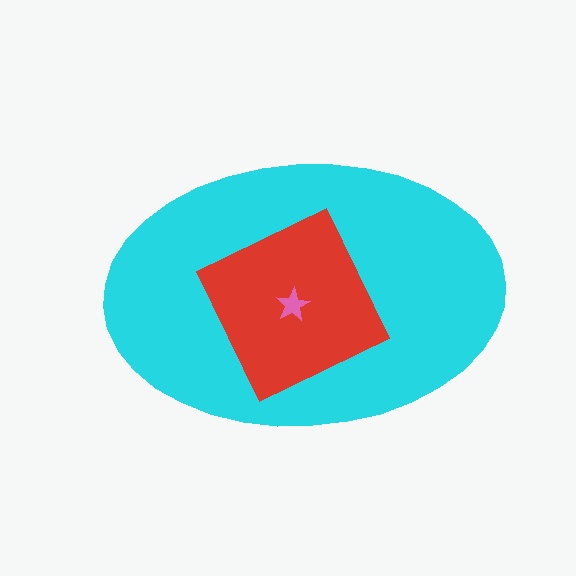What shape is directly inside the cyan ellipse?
The red square.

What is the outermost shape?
The cyan ellipse.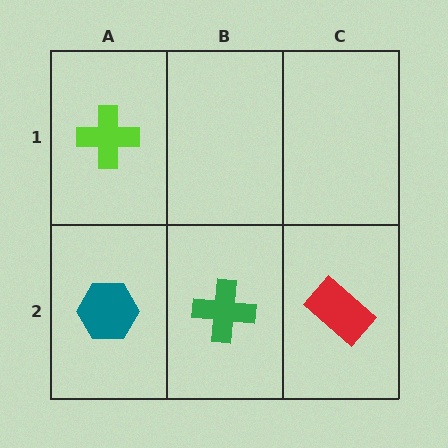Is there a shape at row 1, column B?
No, that cell is empty.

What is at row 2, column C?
A red rectangle.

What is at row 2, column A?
A teal hexagon.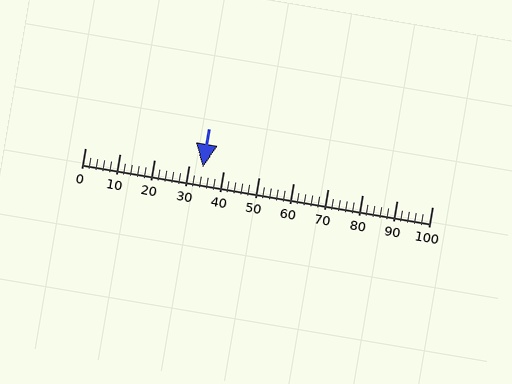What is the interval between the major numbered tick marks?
The major tick marks are spaced 10 units apart.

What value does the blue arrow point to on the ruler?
The blue arrow points to approximately 34.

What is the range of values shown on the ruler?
The ruler shows values from 0 to 100.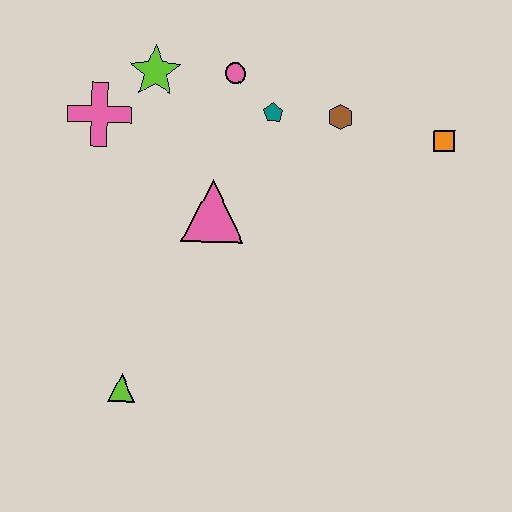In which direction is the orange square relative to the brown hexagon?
The orange square is to the right of the brown hexagon.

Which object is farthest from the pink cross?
The orange square is farthest from the pink cross.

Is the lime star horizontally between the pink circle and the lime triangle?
Yes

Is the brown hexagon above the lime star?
No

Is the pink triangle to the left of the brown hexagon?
Yes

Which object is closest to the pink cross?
The lime star is closest to the pink cross.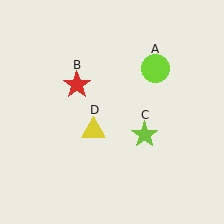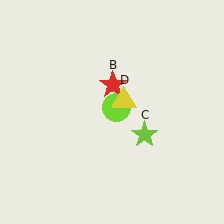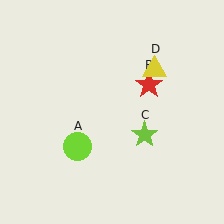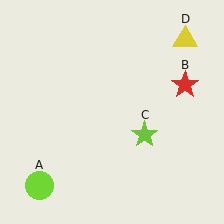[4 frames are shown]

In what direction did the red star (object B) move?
The red star (object B) moved right.